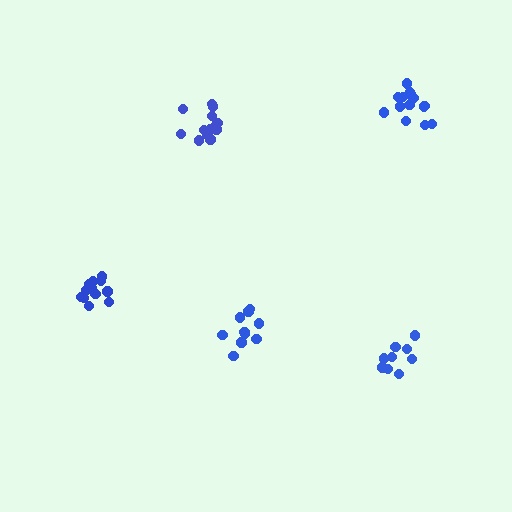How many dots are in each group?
Group 1: 15 dots, Group 2: 15 dots, Group 3: 12 dots, Group 4: 9 dots, Group 5: 10 dots (61 total).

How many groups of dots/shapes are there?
There are 5 groups.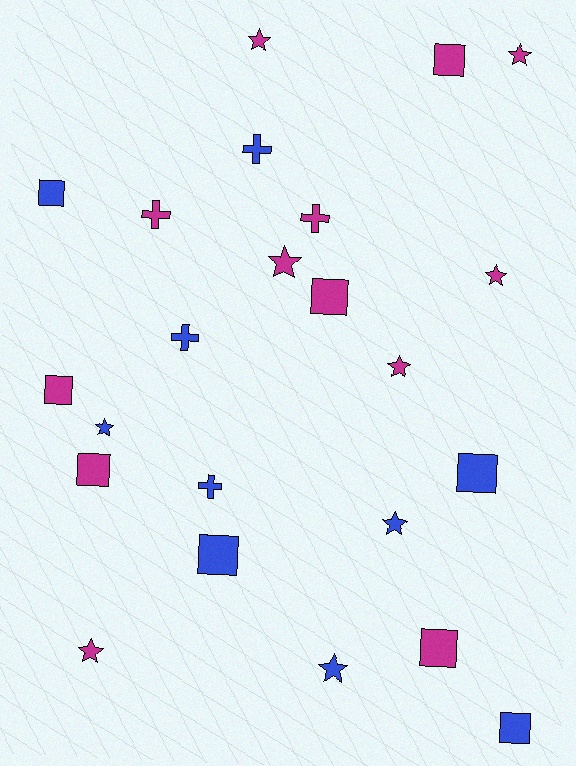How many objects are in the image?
There are 23 objects.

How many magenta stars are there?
There are 6 magenta stars.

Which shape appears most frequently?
Square, with 9 objects.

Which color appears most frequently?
Magenta, with 13 objects.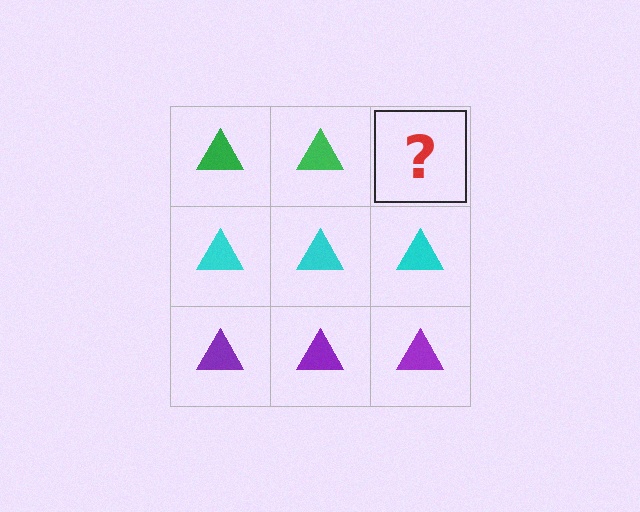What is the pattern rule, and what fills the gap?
The rule is that each row has a consistent color. The gap should be filled with a green triangle.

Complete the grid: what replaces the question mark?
The question mark should be replaced with a green triangle.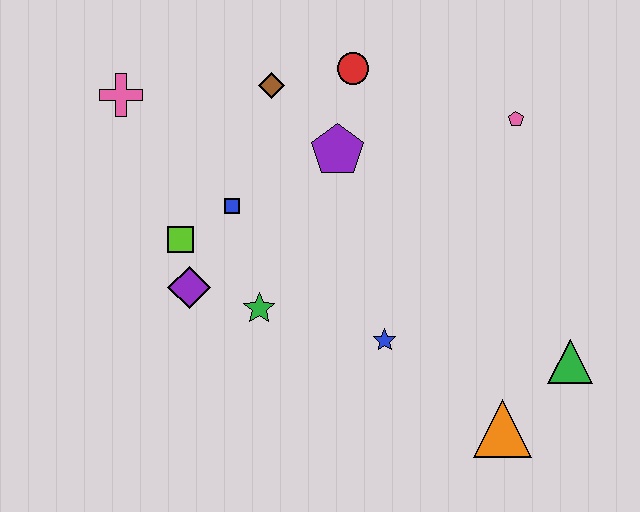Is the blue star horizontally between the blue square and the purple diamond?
No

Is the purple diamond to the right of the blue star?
No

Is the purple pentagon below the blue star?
No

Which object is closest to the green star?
The purple diamond is closest to the green star.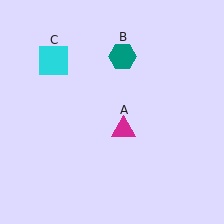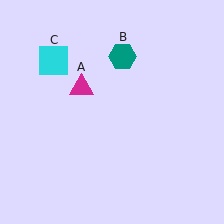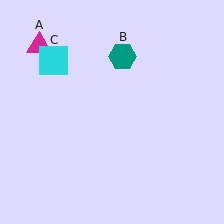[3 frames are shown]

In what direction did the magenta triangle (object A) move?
The magenta triangle (object A) moved up and to the left.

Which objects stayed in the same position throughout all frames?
Teal hexagon (object B) and cyan square (object C) remained stationary.